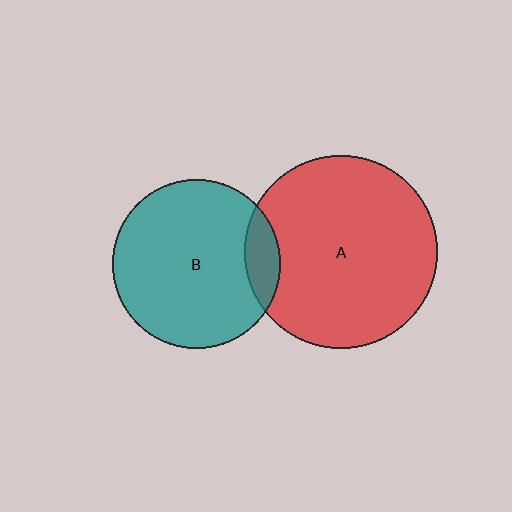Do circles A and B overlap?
Yes.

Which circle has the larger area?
Circle A (red).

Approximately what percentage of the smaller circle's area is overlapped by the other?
Approximately 10%.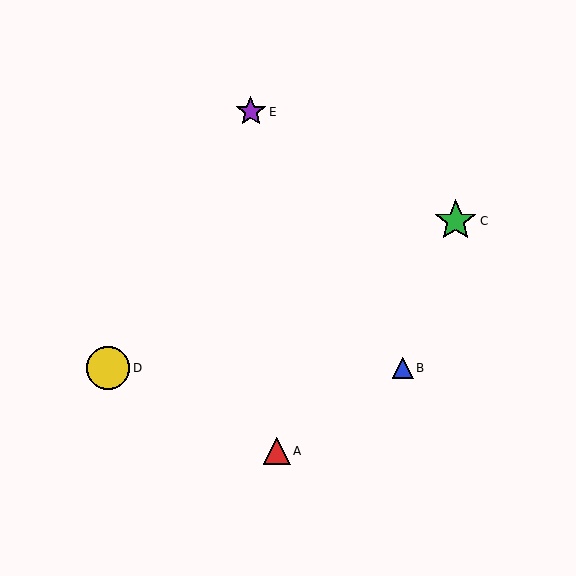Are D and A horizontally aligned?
No, D is at y≈368 and A is at y≈451.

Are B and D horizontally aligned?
Yes, both are at y≈368.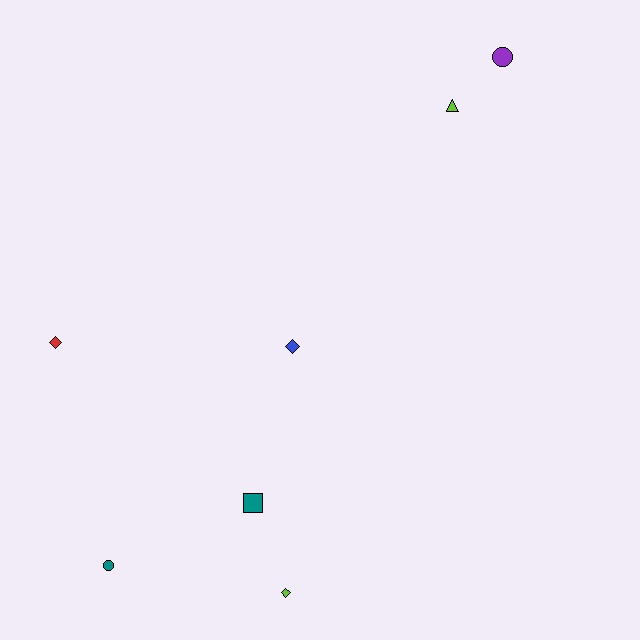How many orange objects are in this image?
There are no orange objects.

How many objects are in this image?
There are 7 objects.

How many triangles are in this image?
There is 1 triangle.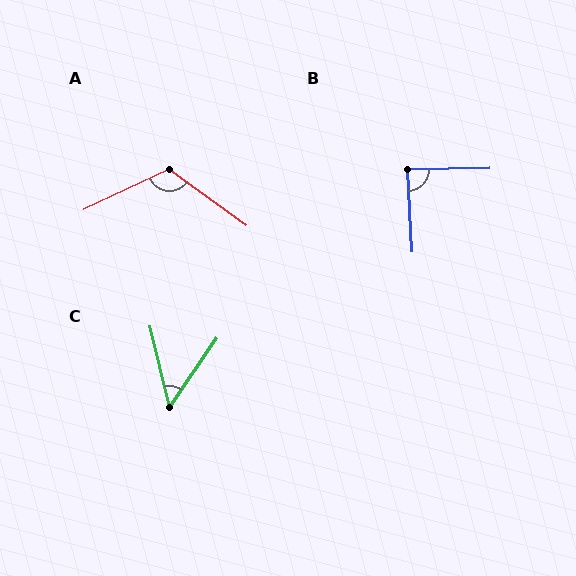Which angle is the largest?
A, at approximately 119 degrees.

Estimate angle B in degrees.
Approximately 88 degrees.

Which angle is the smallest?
C, at approximately 48 degrees.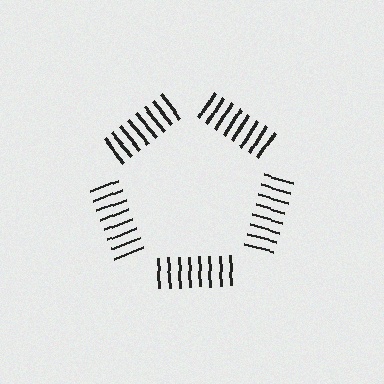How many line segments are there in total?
40 — 8 along each of the 5 edges.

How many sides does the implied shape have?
5 sides — the line-ends trace a pentagon.